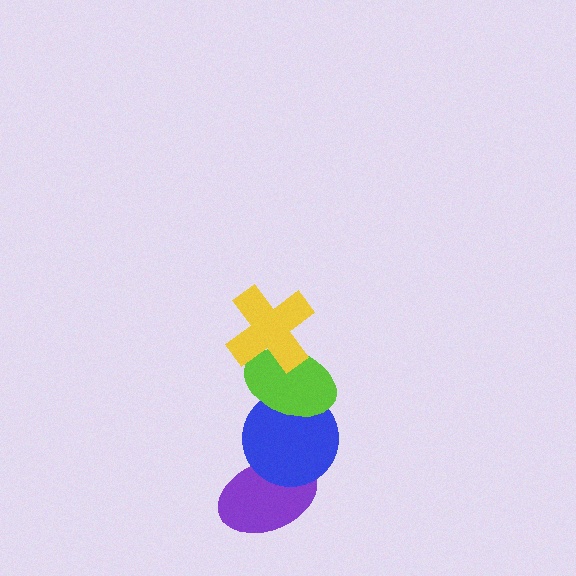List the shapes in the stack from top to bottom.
From top to bottom: the yellow cross, the lime ellipse, the blue circle, the purple ellipse.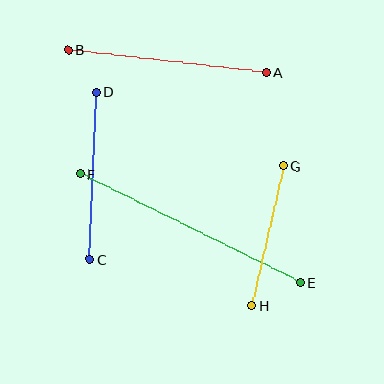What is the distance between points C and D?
The distance is approximately 167 pixels.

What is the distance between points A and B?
The distance is approximately 199 pixels.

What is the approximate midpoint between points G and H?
The midpoint is at approximately (268, 236) pixels.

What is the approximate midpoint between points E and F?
The midpoint is at approximately (190, 228) pixels.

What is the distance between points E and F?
The distance is approximately 246 pixels.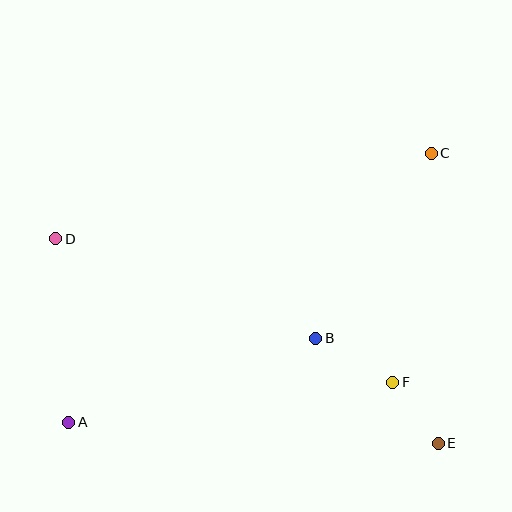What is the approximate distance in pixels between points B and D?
The distance between B and D is approximately 278 pixels.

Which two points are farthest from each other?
Points A and C are farthest from each other.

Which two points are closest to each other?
Points E and F are closest to each other.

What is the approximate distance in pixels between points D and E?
The distance between D and E is approximately 434 pixels.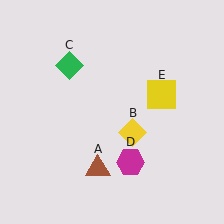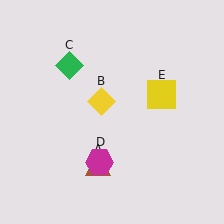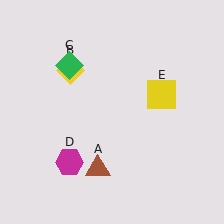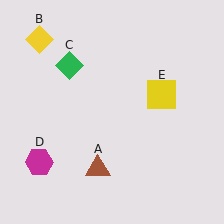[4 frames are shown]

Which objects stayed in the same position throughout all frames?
Brown triangle (object A) and green diamond (object C) and yellow square (object E) remained stationary.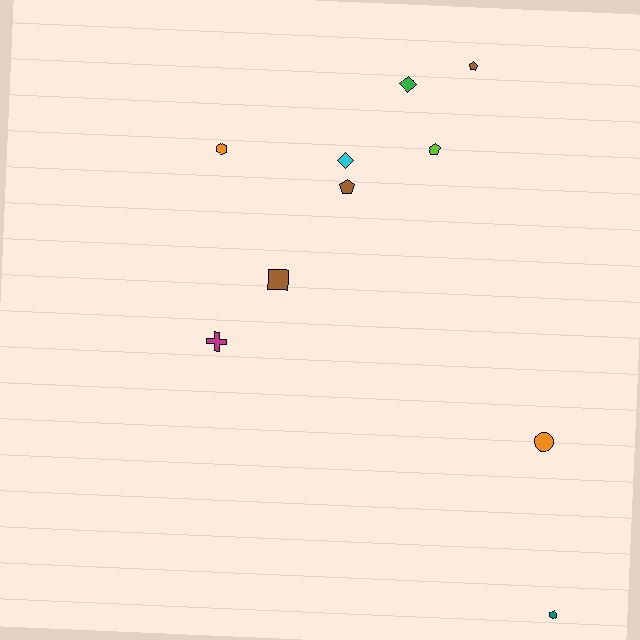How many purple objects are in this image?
There are no purple objects.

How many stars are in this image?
There are no stars.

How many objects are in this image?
There are 10 objects.